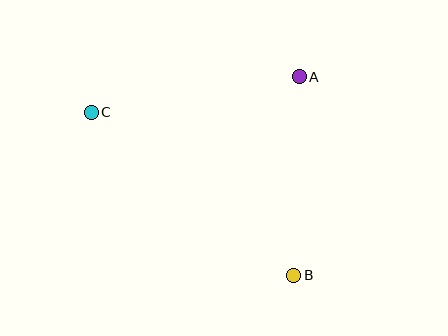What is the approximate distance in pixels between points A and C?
The distance between A and C is approximately 211 pixels.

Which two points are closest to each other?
Points A and B are closest to each other.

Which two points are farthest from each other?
Points B and C are farthest from each other.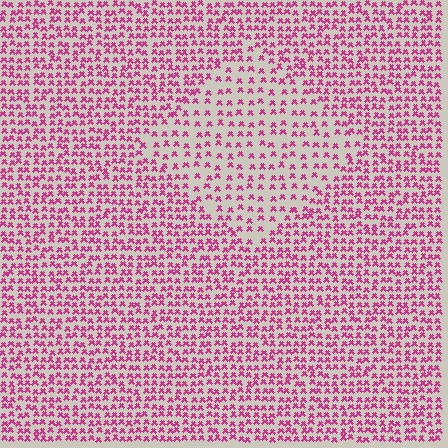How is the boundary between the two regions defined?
The boundary is defined by a change in element density (approximately 1.8x ratio). All elements are the same color, size, and shape.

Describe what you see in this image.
The image contains small magenta elements arranged at two different densities. A diamond-shaped region is visible where the elements are less densely packed than the surrounding area.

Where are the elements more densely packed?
The elements are more densely packed outside the diamond boundary.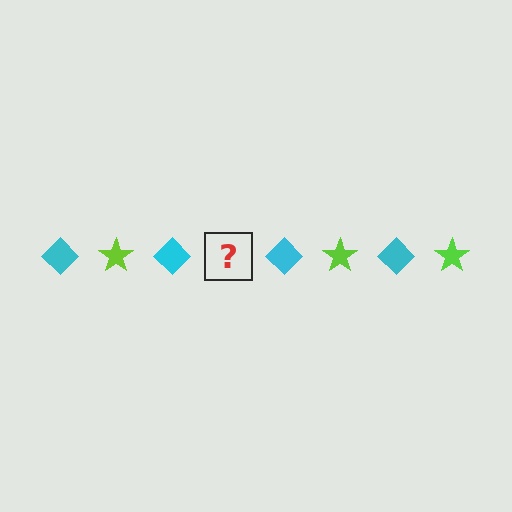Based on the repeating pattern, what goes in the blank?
The blank should be a lime star.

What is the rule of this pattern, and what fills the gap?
The rule is that the pattern alternates between cyan diamond and lime star. The gap should be filled with a lime star.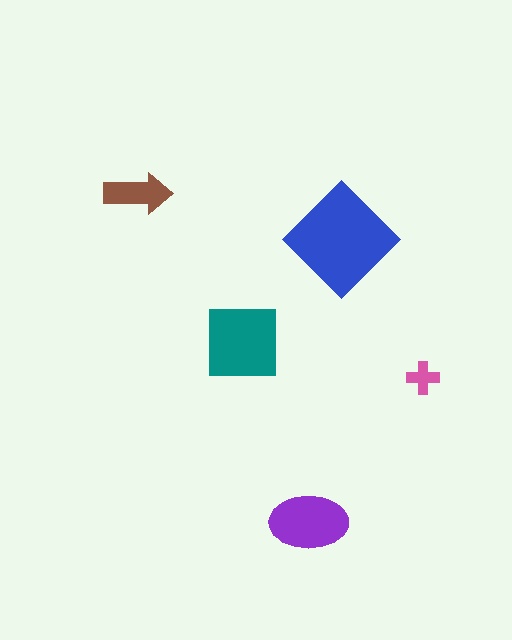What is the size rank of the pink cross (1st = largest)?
5th.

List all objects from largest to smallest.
The blue diamond, the teal square, the purple ellipse, the brown arrow, the pink cross.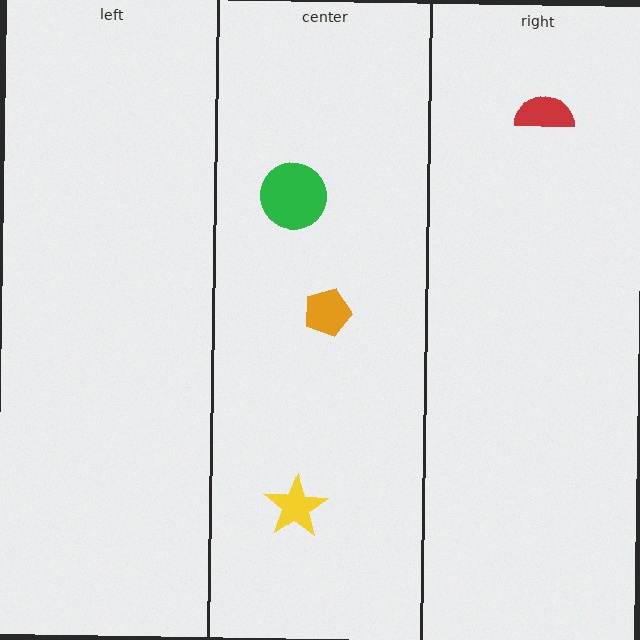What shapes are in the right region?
The red semicircle.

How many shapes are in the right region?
1.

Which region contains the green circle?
The center region.